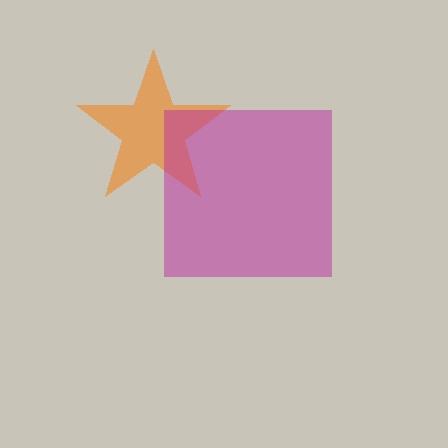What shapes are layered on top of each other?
The layered shapes are: an orange star, a magenta square.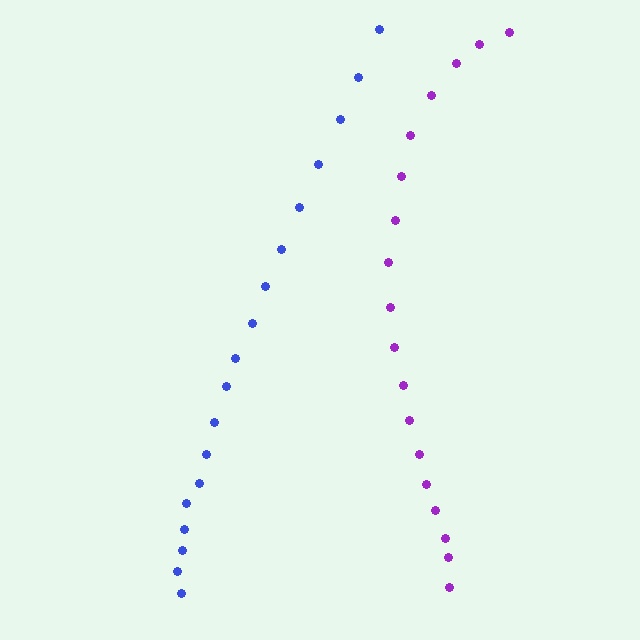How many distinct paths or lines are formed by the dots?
There are 2 distinct paths.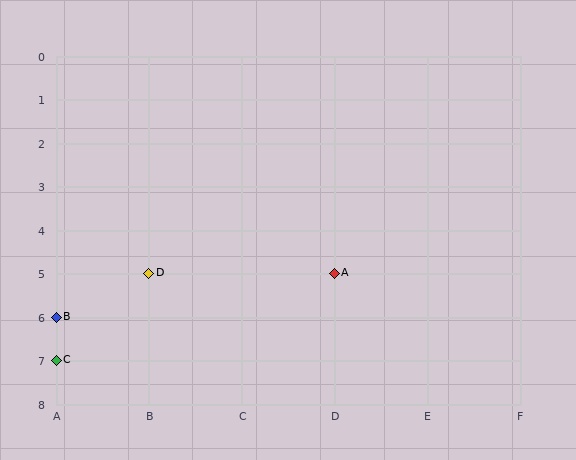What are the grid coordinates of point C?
Point C is at grid coordinates (A, 7).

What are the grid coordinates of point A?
Point A is at grid coordinates (D, 5).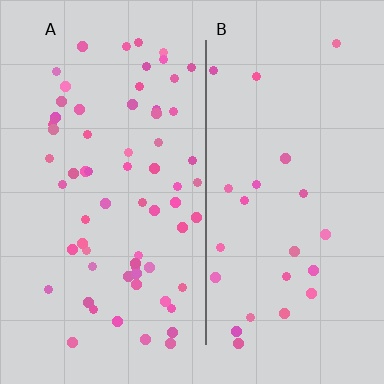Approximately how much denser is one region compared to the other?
Approximately 2.8× — region A over region B.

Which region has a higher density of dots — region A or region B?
A (the left).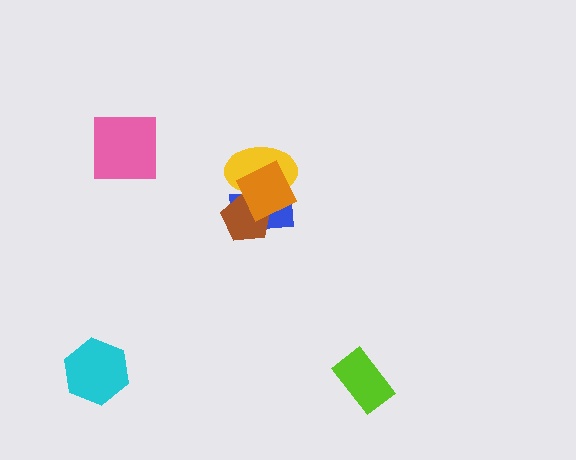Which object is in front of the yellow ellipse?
The orange diamond is in front of the yellow ellipse.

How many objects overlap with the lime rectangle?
0 objects overlap with the lime rectangle.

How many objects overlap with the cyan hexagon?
0 objects overlap with the cyan hexagon.